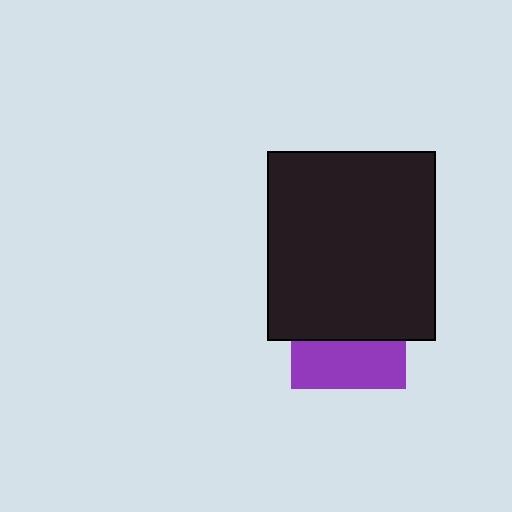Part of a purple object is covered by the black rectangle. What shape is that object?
It is a square.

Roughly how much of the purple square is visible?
A small part of it is visible (roughly 41%).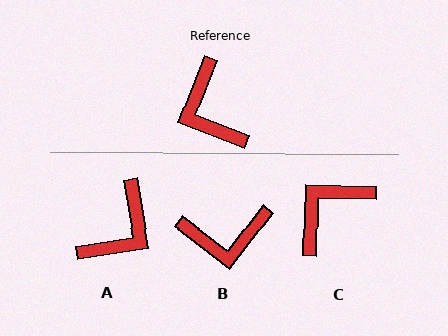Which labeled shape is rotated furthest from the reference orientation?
A, about 121 degrees away.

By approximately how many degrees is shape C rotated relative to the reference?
Approximately 70 degrees clockwise.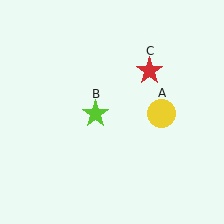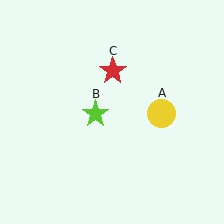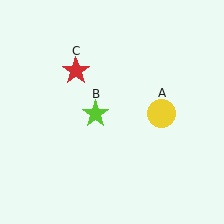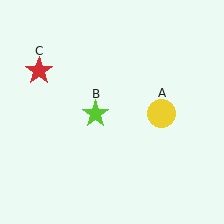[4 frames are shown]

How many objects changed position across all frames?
1 object changed position: red star (object C).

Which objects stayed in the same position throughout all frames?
Yellow circle (object A) and lime star (object B) remained stationary.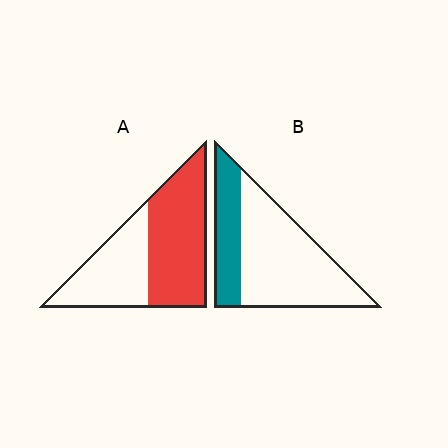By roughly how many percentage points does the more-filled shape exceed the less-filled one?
By roughly 30 percentage points (A over B).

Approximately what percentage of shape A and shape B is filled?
A is approximately 60% and B is approximately 30%.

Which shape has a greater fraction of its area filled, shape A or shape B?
Shape A.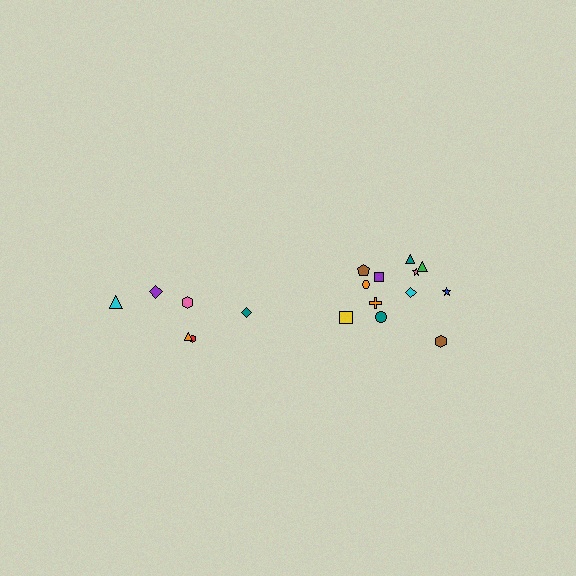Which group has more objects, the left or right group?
The right group.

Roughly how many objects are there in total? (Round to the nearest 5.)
Roughly 20 objects in total.